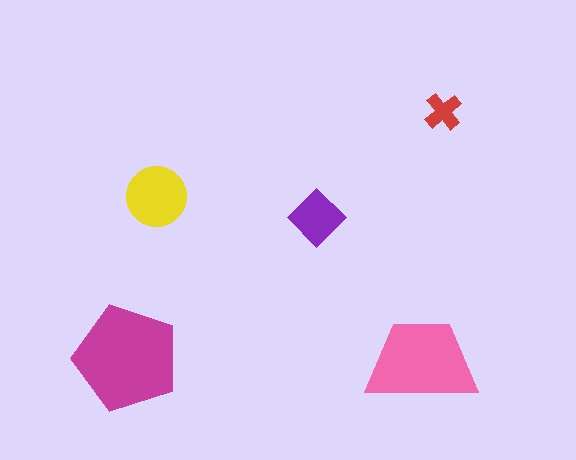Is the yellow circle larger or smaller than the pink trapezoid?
Smaller.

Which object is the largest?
The magenta pentagon.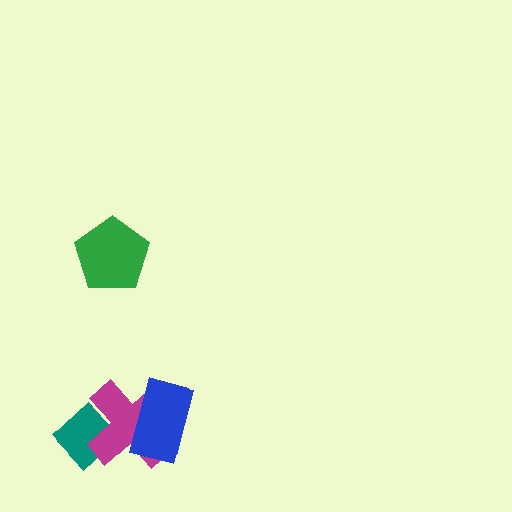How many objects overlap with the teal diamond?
1 object overlaps with the teal diamond.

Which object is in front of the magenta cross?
The blue rectangle is in front of the magenta cross.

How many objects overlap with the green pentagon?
0 objects overlap with the green pentagon.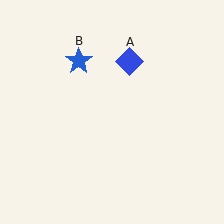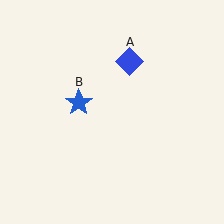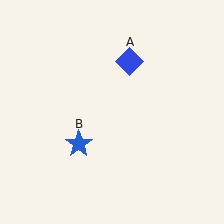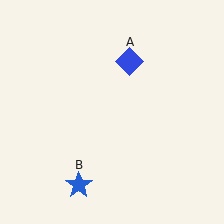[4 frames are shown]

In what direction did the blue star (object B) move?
The blue star (object B) moved down.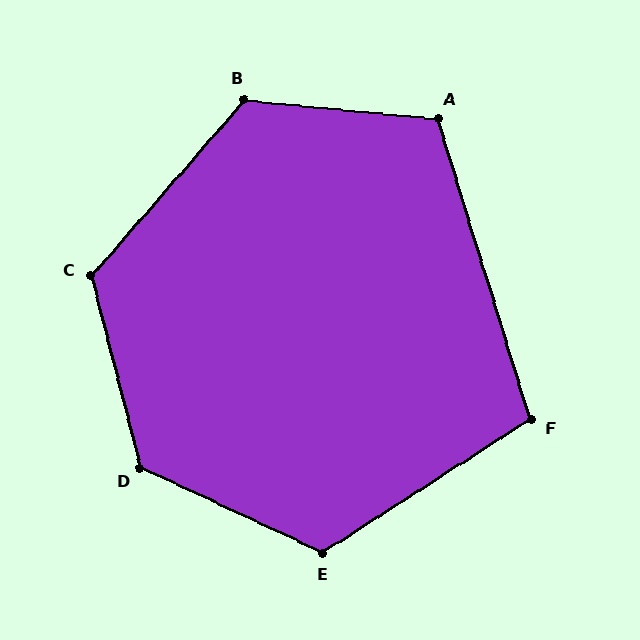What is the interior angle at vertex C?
Approximately 125 degrees (obtuse).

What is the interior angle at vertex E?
Approximately 122 degrees (obtuse).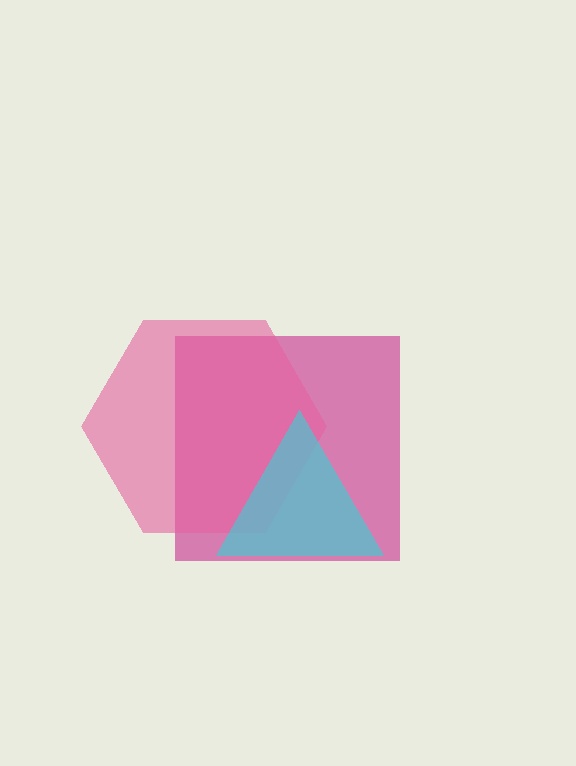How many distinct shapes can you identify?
There are 3 distinct shapes: a magenta square, a pink hexagon, a cyan triangle.